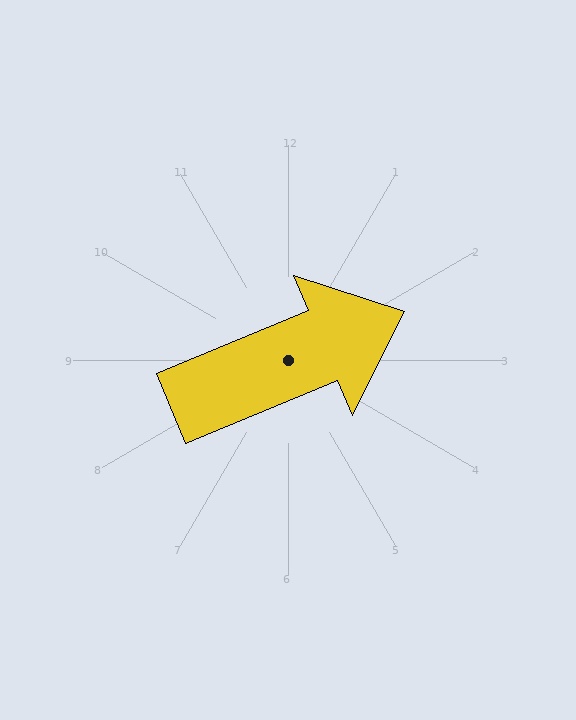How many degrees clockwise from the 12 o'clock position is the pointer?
Approximately 67 degrees.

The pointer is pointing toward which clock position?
Roughly 2 o'clock.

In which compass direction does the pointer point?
Northeast.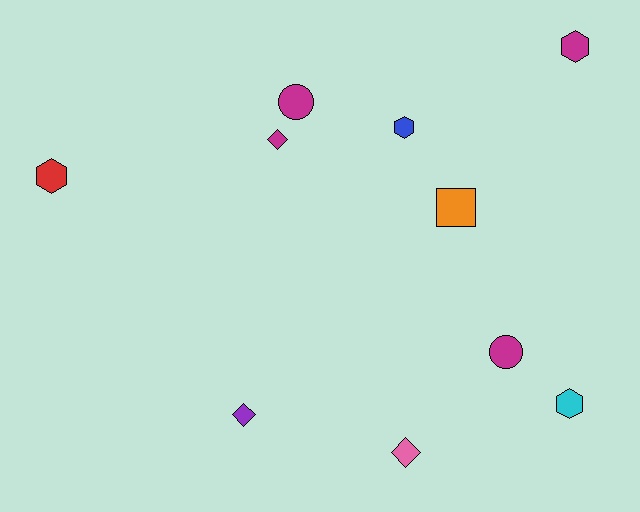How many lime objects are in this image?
There are no lime objects.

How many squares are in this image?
There is 1 square.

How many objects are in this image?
There are 10 objects.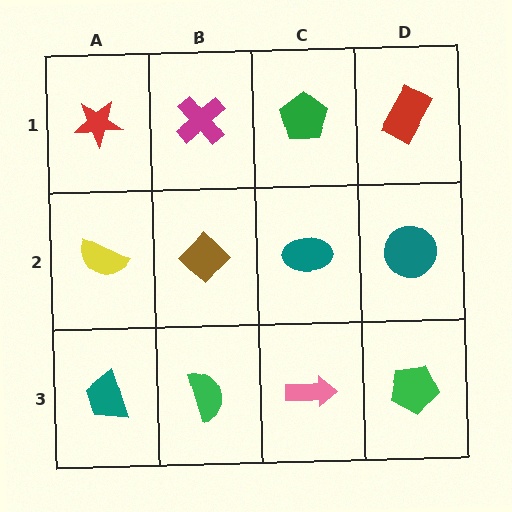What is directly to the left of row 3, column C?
A green semicircle.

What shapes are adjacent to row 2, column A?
A red star (row 1, column A), a teal trapezoid (row 3, column A), a brown diamond (row 2, column B).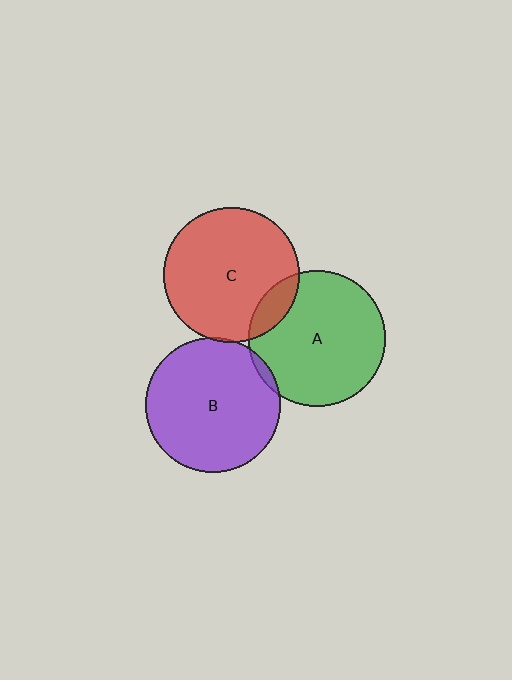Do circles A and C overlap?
Yes.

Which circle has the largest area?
Circle A (green).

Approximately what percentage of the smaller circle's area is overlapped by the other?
Approximately 10%.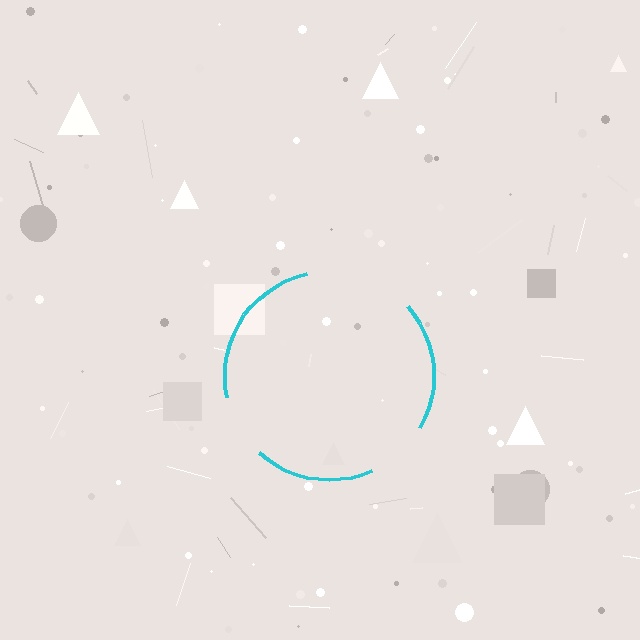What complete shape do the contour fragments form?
The contour fragments form a circle.